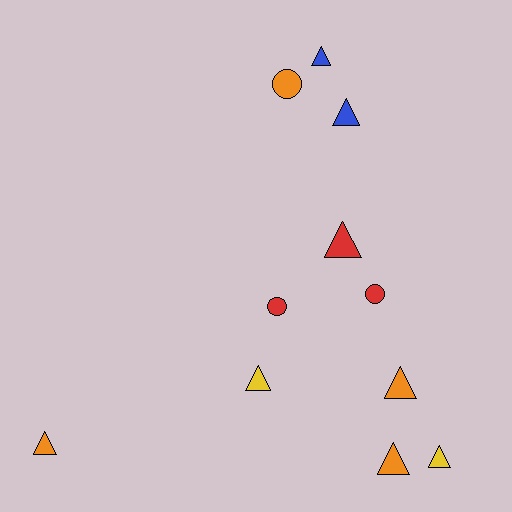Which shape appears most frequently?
Triangle, with 8 objects.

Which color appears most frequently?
Orange, with 4 objects.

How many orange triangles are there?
There are 3 orange triangles.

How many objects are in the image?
There are 11 objects.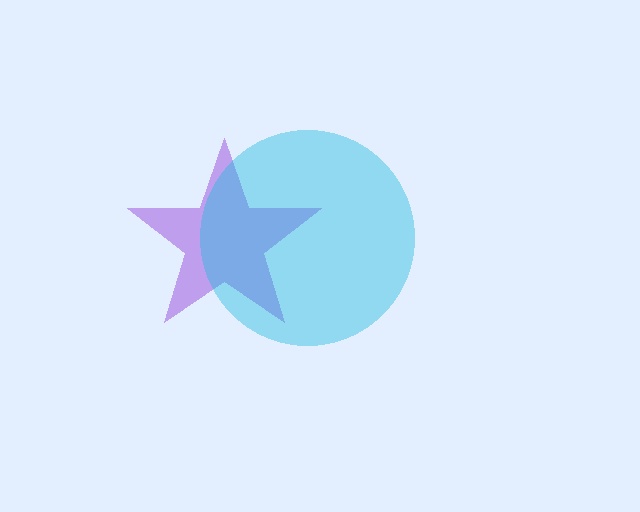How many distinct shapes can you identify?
There are 2 distinct shapes: a purple star, a cyan circle.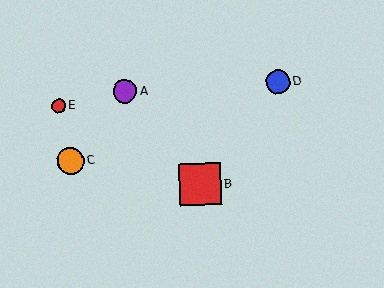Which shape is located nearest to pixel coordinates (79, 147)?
The orange circle (labeled C) at (70, 161) is nearest to that location.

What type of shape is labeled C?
Shape C is an orange circle.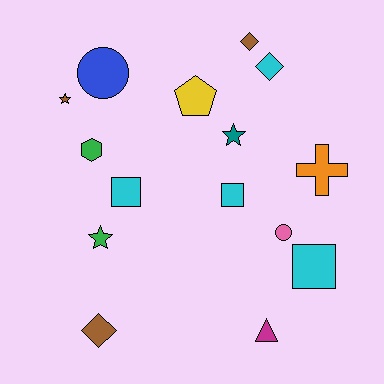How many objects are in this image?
There are 15 objects.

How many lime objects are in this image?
There are no lime objects.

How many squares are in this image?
There are 3 squares.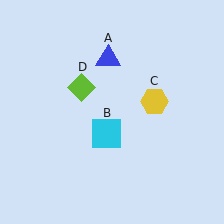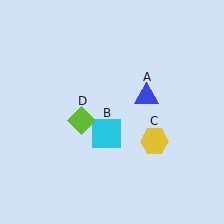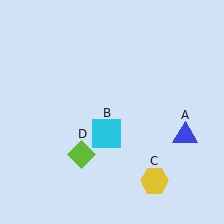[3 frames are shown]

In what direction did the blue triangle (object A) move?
The blue triangle (object A) moved down and to the right.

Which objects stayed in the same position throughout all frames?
Cyan square (object B) remained stationary.